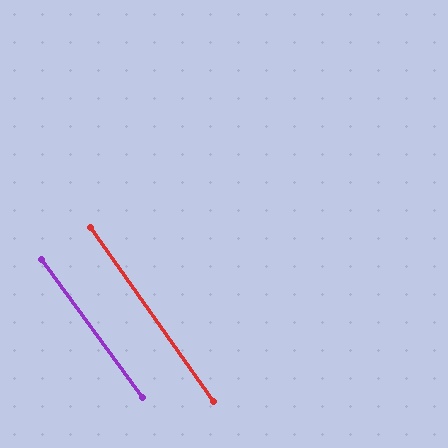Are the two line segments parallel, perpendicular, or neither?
Parallel — their directions differ by only 1.2°.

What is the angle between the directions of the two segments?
Approximately 1 degree.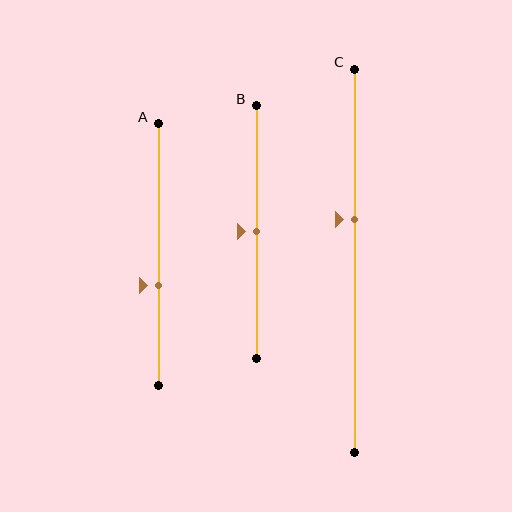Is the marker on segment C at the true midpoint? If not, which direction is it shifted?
No, the marker on segment C is shifted upward by about 11% of the segment length.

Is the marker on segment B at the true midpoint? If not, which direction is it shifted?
Yes, the marker on segment B is at the true midpoint.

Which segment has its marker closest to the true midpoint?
Segment B has its marker closest to the true midpoint.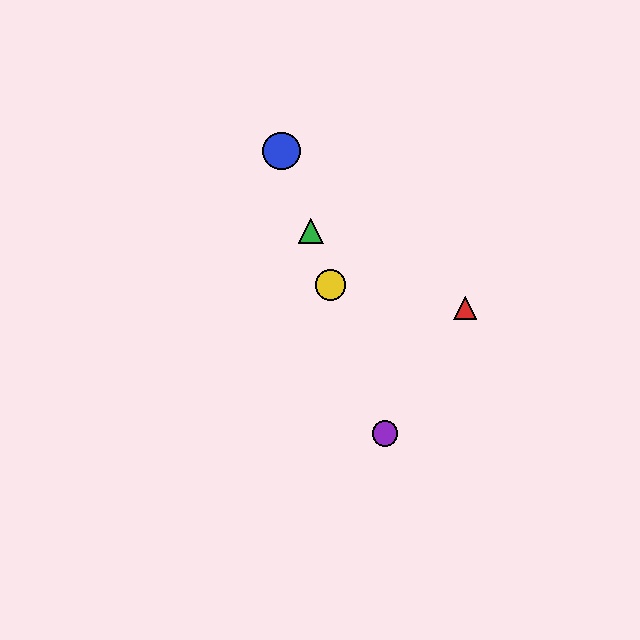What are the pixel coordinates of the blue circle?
The blue circle is at (281, 151).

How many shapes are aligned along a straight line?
4 shapes (the blue circle, the green triangle, the yellow circle, the purple circle) are aligned along a straight line.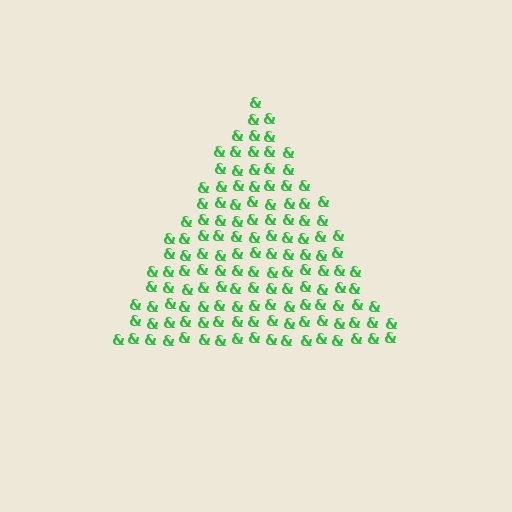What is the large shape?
The large shape is a triangle.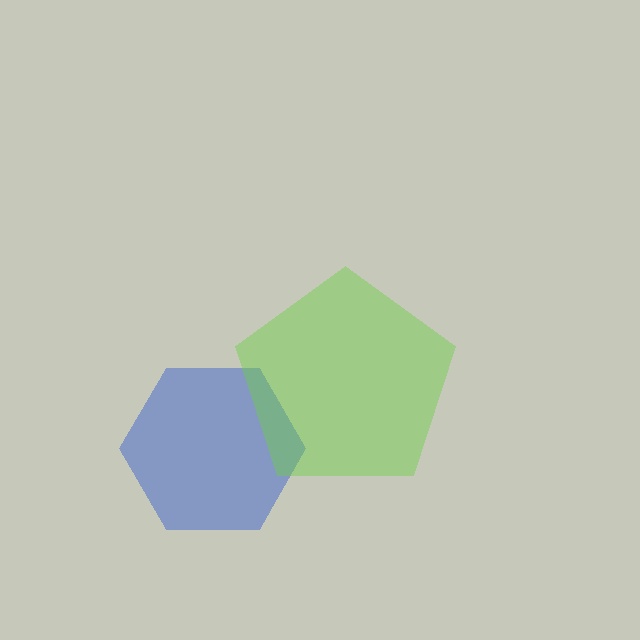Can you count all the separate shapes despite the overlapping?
Yes, there are 2 separate shapes.